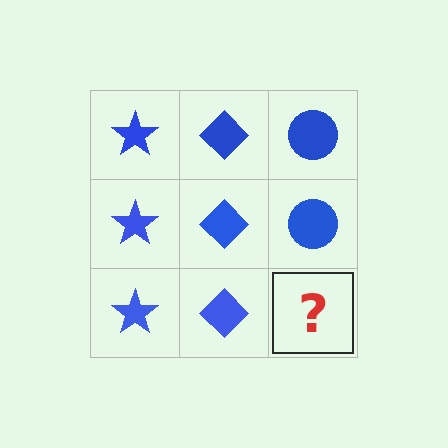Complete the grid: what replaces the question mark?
The question mark should be replaced with a blue circle.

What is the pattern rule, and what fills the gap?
The rule is that each column has a consistent shape. The gap should be filled with a blue circle.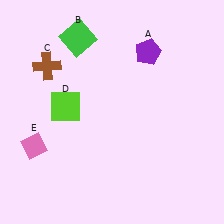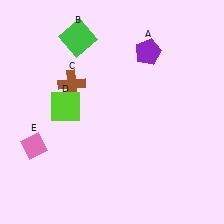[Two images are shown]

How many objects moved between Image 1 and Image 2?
1 object moved between the two images.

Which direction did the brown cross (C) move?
The brown cross (C) moved right.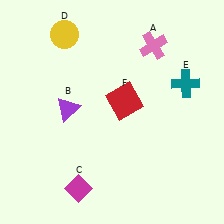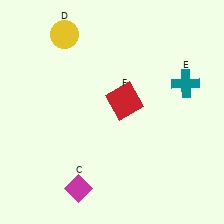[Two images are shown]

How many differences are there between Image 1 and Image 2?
There are 2 differences between the two images.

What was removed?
The purple triangle (B), the pink cross (A) were removed in Image 2.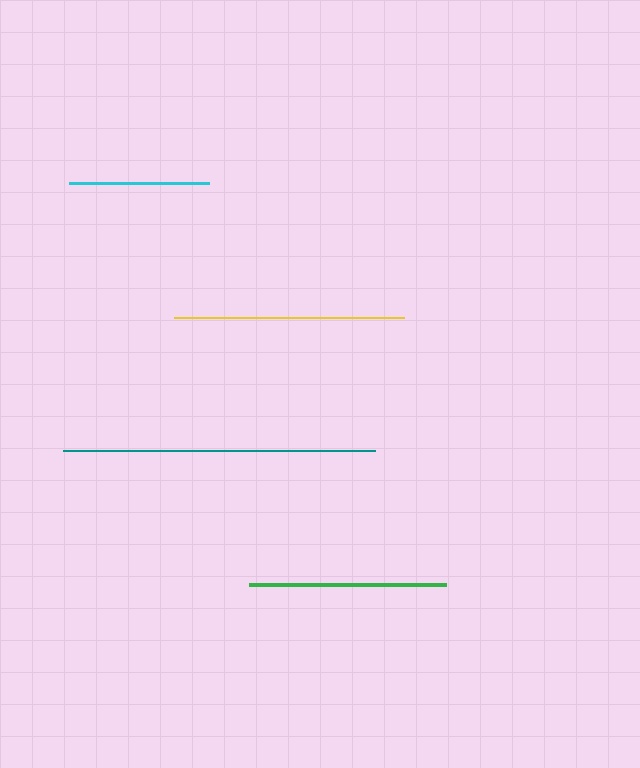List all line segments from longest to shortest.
From longest to shortest: teal, yellow, green, cyan.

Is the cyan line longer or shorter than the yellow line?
The yellow line is longer than the cyan line.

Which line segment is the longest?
The teal line is the longest at approximately 313 pixels.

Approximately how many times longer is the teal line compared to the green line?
The teal line is approximately 1.6 times the length of the green line.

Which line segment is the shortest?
The cyan line is the shortest at approximately 141 pixels.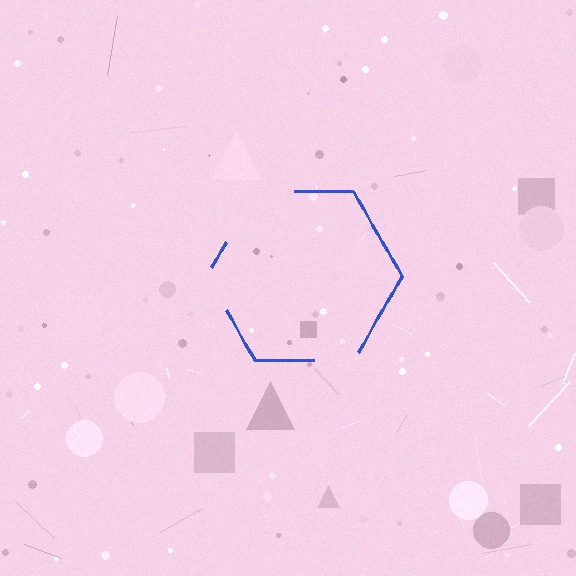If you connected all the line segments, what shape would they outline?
They would outline a hexagon.